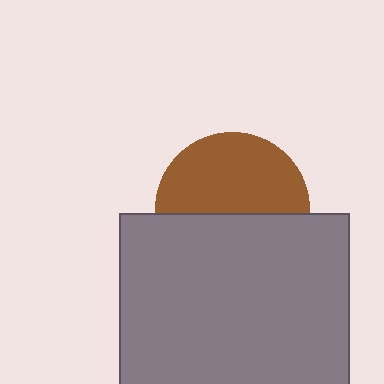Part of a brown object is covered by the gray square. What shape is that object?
It is a circle.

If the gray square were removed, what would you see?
You would see the complete brown circle.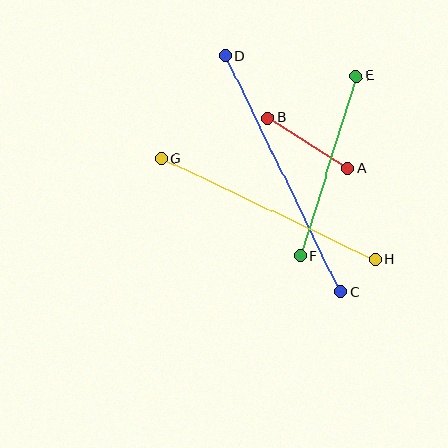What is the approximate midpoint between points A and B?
The midpoint is at approximately (308, 143) pixels.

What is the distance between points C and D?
The distance is approximately 262 pixels.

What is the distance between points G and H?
The distance is approximately 237 pixels.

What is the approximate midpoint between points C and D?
The midpoint is at approximately (283, 174) pixels.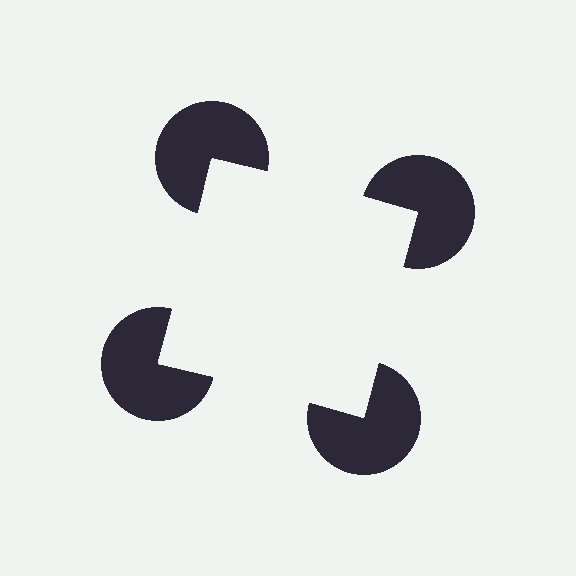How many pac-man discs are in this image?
There are 4 — one at each vertex of the illusory square.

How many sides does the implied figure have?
4 sides.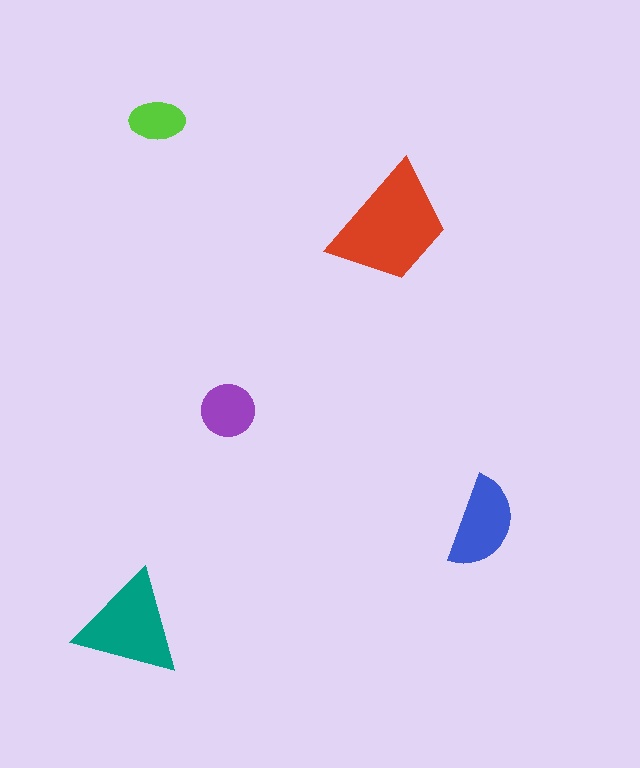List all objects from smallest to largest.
The lime ellipse, the purple circle, the blue semicircle, the teal triangle, the red trapezoid.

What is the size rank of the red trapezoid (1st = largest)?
1st.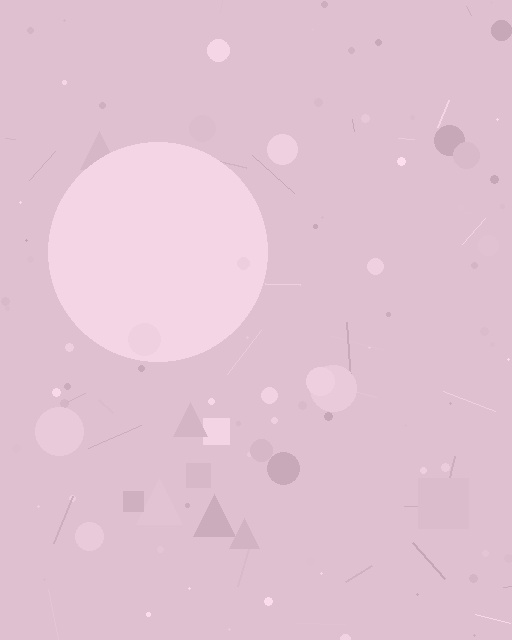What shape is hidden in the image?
A circle is hidden in the image.